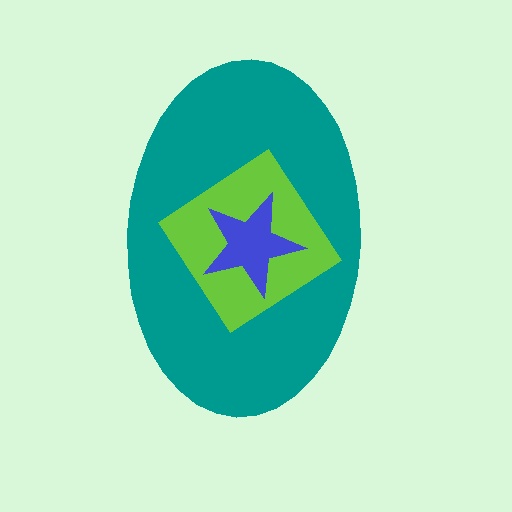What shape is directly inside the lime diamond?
The blue star.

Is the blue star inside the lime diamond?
Yes.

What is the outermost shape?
The teal ellipse.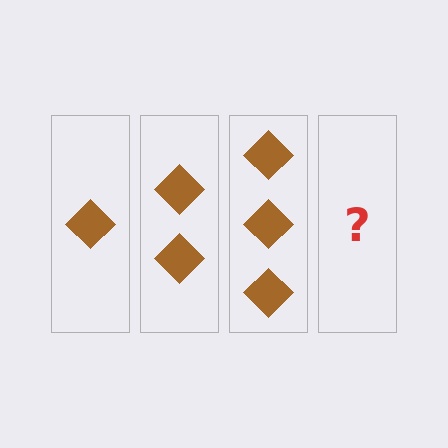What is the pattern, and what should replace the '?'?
The pattern is that each step adds one more diamond. The '?' should be 4 diamonds.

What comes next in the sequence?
The next element should be 4 diamonds.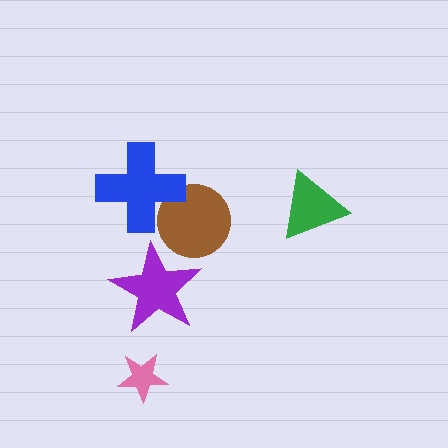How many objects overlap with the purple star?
0 objects overlap with the purple star.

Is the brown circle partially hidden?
Yes, it is partially covered by another shape.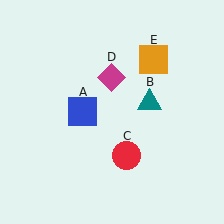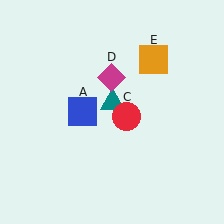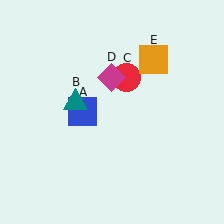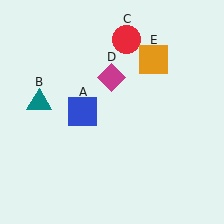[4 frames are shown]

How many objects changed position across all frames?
2 objects changed position: teal triangle (object B), red circle (object C).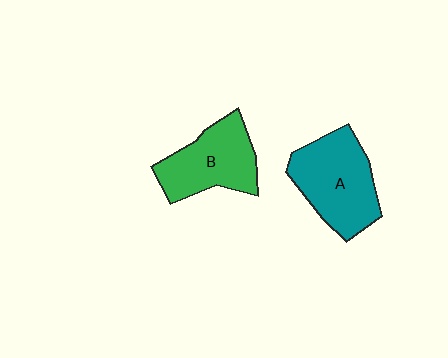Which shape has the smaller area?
Shape B (green).